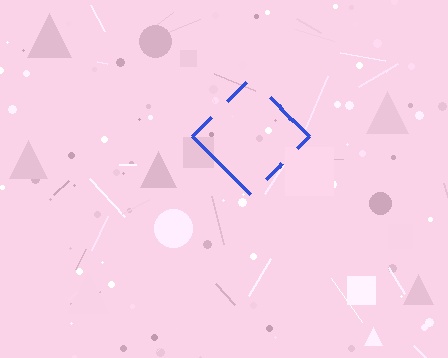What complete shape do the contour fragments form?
The contour fragments form a diamond.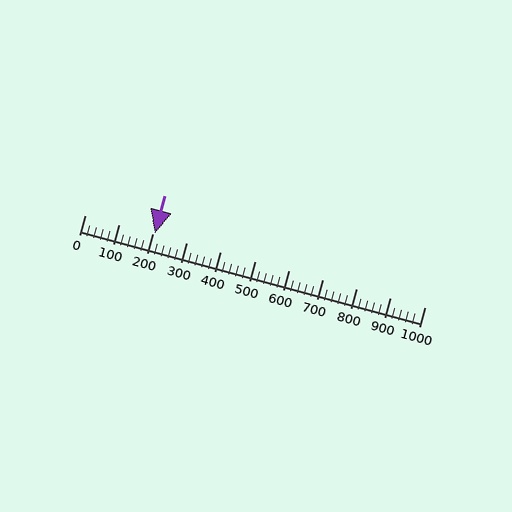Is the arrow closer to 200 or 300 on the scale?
The arrow is closer to 200.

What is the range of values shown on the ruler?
The ruler shows values from 0 to 1000.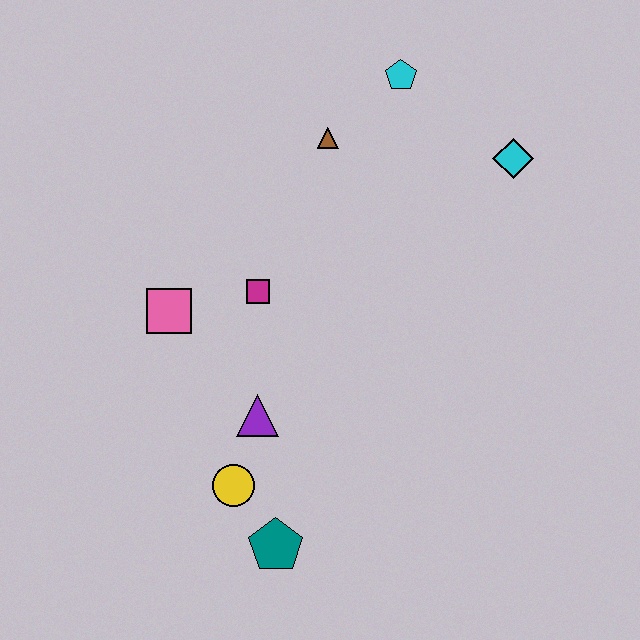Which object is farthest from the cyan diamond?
The teal pentagon is farthest from the cyan diamond.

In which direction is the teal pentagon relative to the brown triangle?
The teal pentagon is below the brown triangle.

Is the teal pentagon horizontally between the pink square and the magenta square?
No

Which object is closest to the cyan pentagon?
The brown triangle is closest to the cyan pentagon.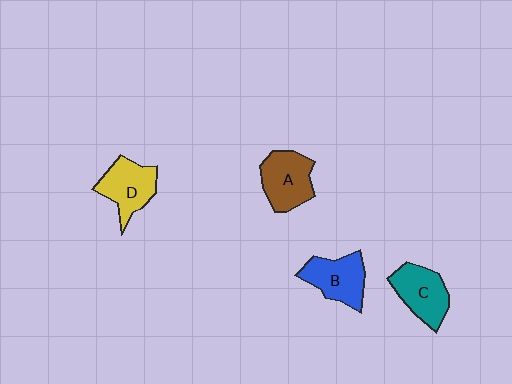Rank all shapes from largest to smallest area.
From largest to smallest: A (brown), C (teal), B (blue), D (yellow).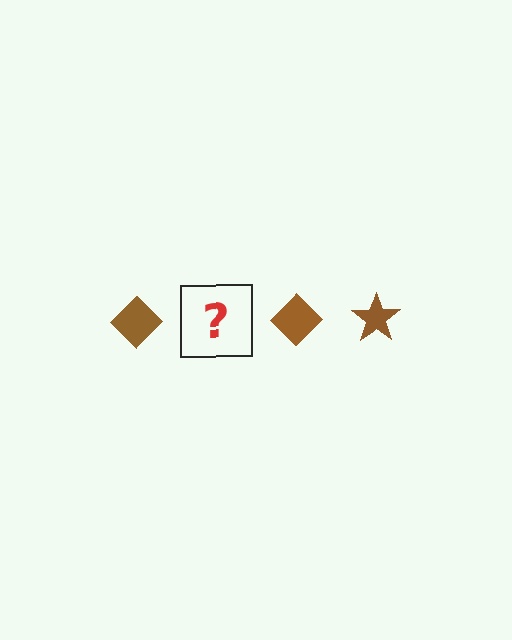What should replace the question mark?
The question mark should be replaced with a brown star.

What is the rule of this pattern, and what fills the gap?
The rule is that the pattern cycles through diamond, star shapes in brown. The gap should be filled with a brown star.